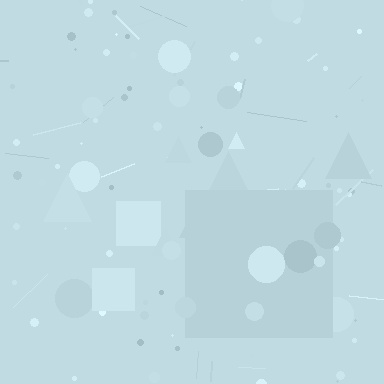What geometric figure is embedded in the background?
A square is embedded in the background.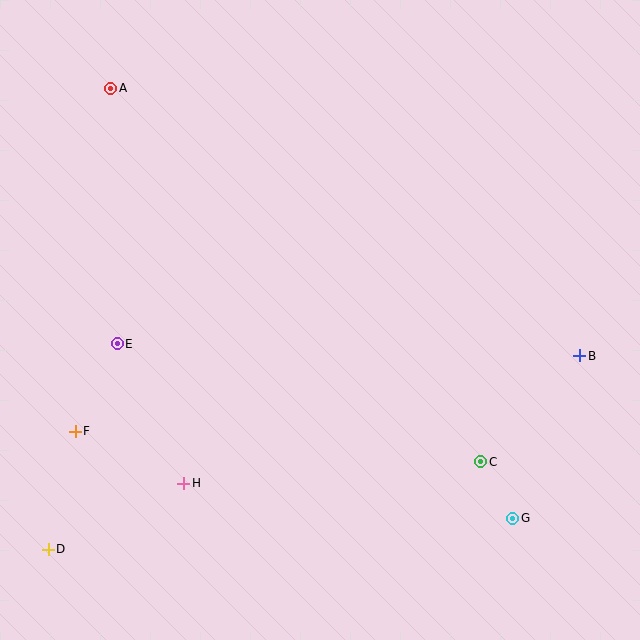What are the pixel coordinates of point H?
Point H is at (184, 483).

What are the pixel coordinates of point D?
Point D is at (48, 549).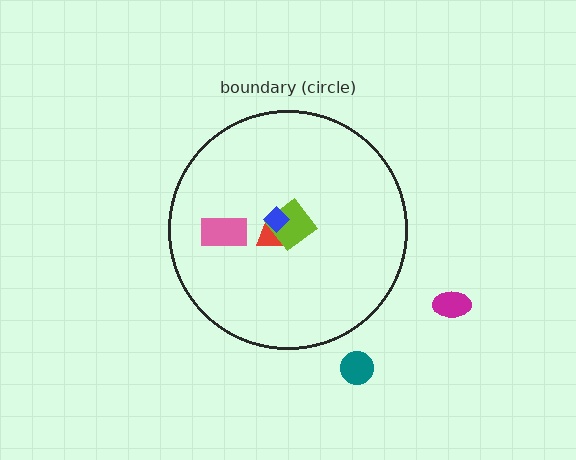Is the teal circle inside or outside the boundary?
Outside.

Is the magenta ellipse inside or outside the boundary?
Outside.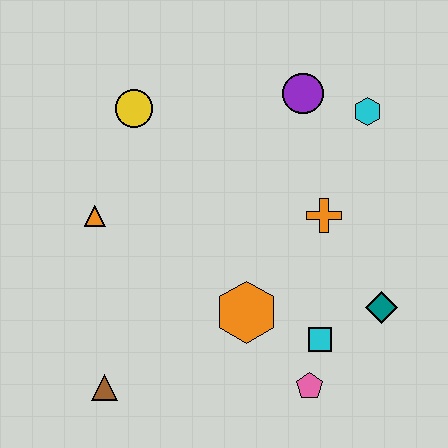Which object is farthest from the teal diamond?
The yellow circle is farthest from the teal diamond.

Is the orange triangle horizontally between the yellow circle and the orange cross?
No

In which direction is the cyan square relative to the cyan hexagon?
The cyan square is below the cyan hexagon.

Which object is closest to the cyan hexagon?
The purple circle is closest to the cyan hexagon.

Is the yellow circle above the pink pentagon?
Yes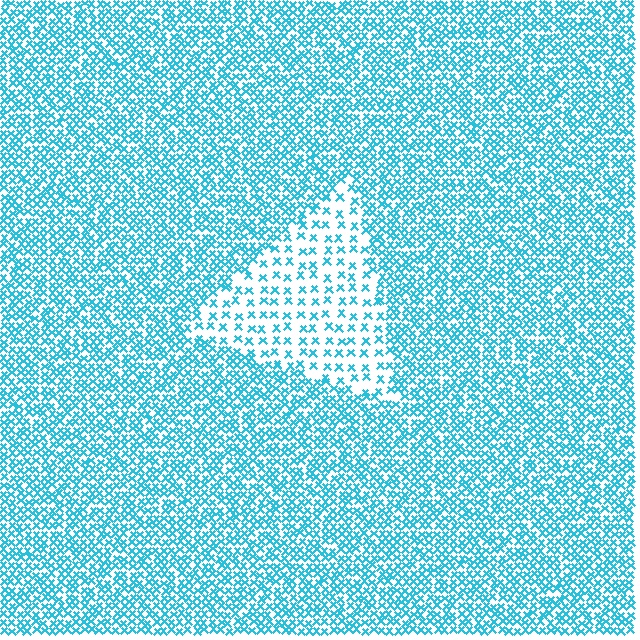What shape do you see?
I see a triangle.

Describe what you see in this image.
The image contains small cyan elements arranged at two different densities. A triangle-shaped region is visible where the elements are less densely packed than the surrounding area.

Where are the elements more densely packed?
The elements are more densely packed outside the triangle boundary.